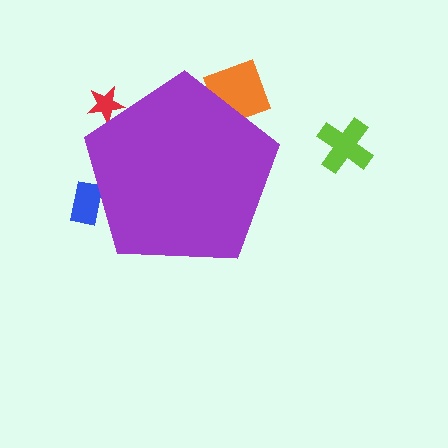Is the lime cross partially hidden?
No, the lime cross is fully visible.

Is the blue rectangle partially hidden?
Yes, the blue rectangle is partially hidden behind the purple pentagon.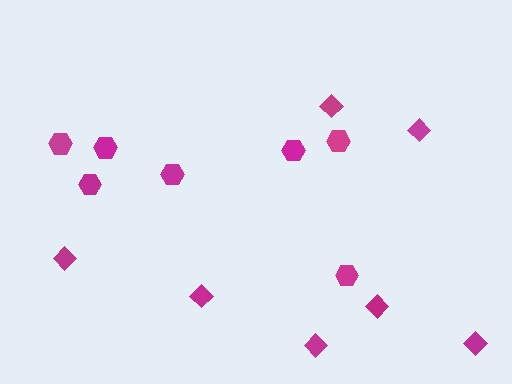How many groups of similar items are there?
There are 2 groups: one group of hexagons (7) and one group of diamonds (7).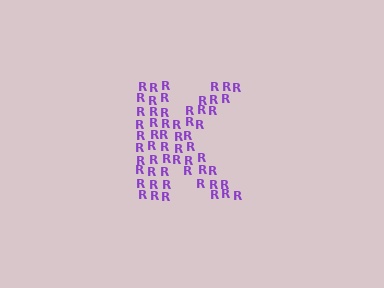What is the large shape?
The large shape is the letter K.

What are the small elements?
The small elements are letter R's.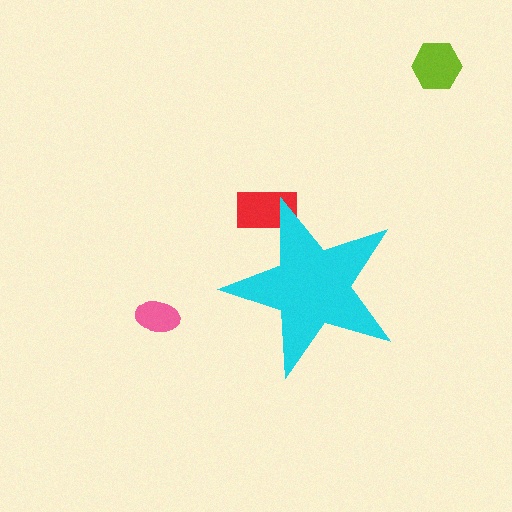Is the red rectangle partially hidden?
Yes, the red rectangle is partially hidden behind the cyan star.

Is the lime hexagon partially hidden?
No, the lime hexagon is fully visible.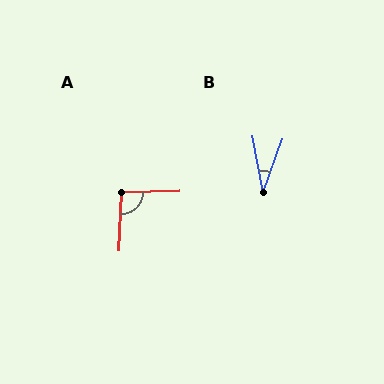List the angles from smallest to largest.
B (30°), A (94°).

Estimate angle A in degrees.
Approximately 94 degrees.